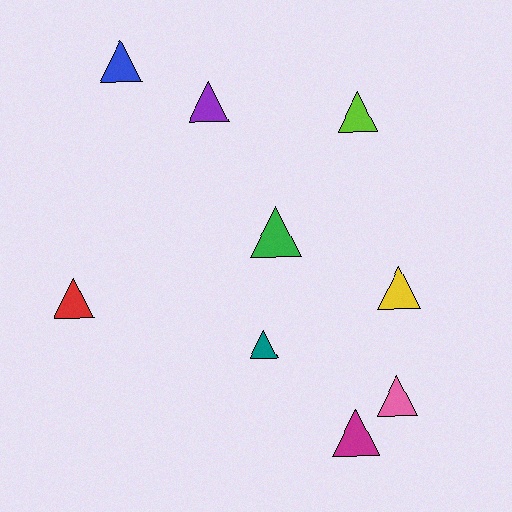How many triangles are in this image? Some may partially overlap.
There are 9 triangles.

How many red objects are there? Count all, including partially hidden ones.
There is 1 red object.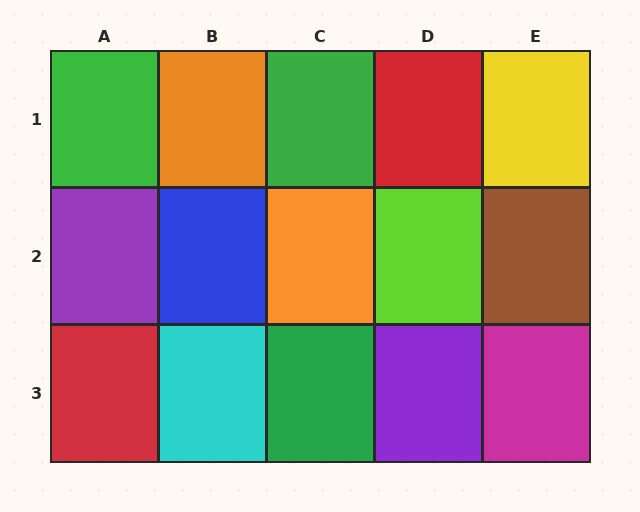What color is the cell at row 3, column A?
Red.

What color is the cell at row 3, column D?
Purple.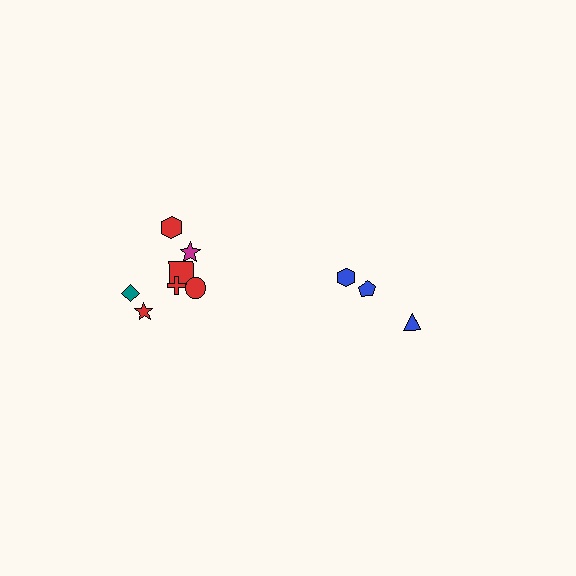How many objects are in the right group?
There are 3 objects.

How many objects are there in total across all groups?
There are 10 objects.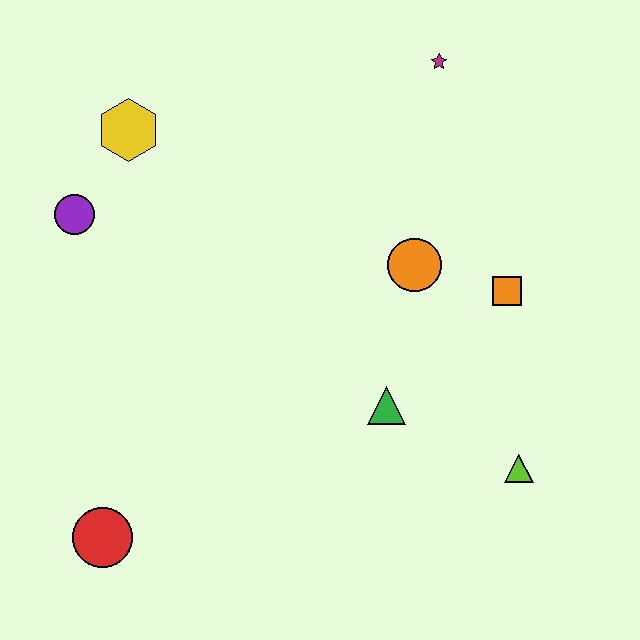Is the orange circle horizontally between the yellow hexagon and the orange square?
Yes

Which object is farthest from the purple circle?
The lime triangle is farthest from the purple circle.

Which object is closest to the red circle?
The green triangle is closest to the red circle.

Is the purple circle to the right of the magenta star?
No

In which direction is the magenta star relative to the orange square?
The magenta star is above the orange square.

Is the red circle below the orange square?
Yes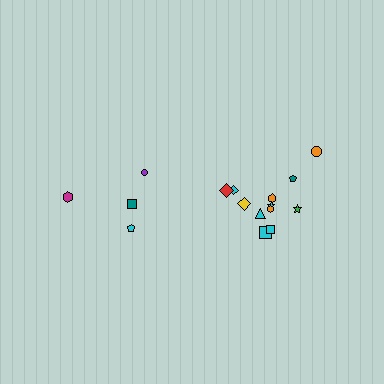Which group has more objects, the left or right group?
The right group.